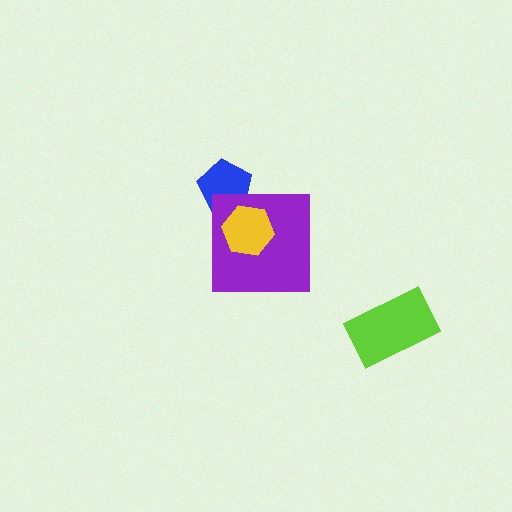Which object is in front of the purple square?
The yellow hexagon is in front of the purple square.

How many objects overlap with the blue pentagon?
2 objects overlap with the blue pentagon.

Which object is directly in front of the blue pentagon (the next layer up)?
The purple square is directly in front of the blue pentagon.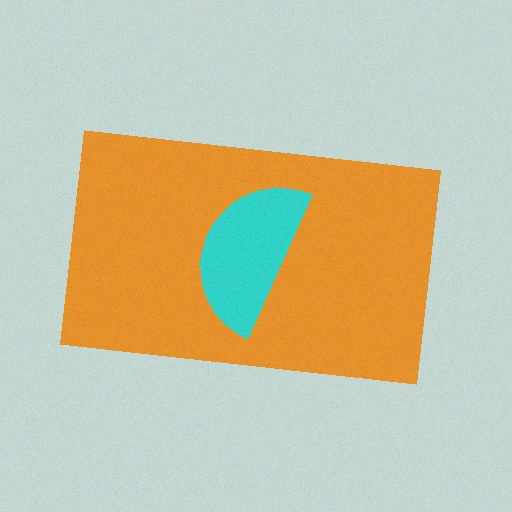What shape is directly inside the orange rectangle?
The cyan semicircle.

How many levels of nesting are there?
2.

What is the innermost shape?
The cyan semicircle.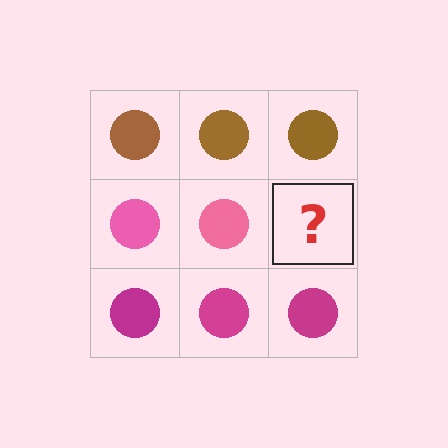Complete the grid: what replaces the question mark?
The question mark should be replaced with a pink circle.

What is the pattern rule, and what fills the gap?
The rule is that each row has a consistent color. The gap should be filled with a pink circle.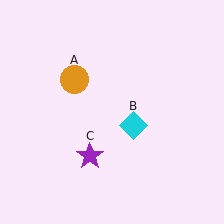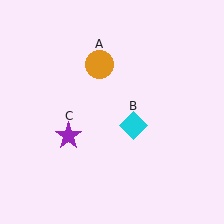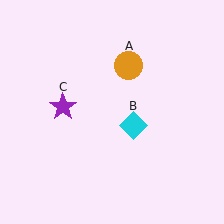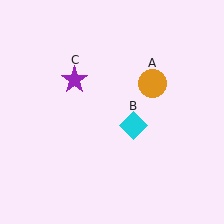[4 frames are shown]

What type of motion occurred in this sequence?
The orange circle (object A), purple star (object C) rotated clockwise around the center of the scene.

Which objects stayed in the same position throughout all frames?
Cyan diamond (object B) remained stationary.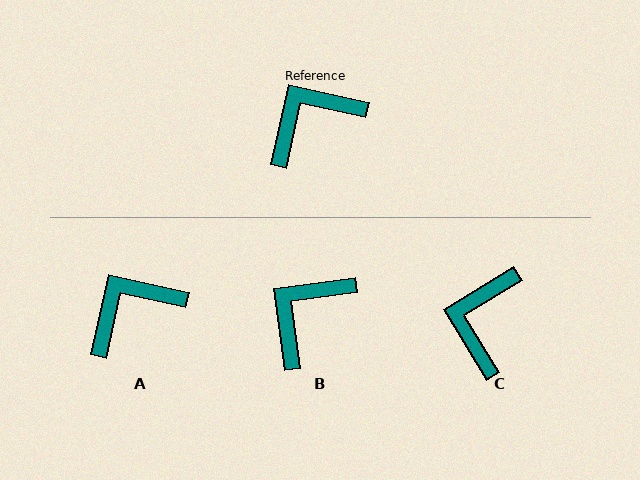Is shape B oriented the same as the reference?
No, it is off by about 20 degrees.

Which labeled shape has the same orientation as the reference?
A.